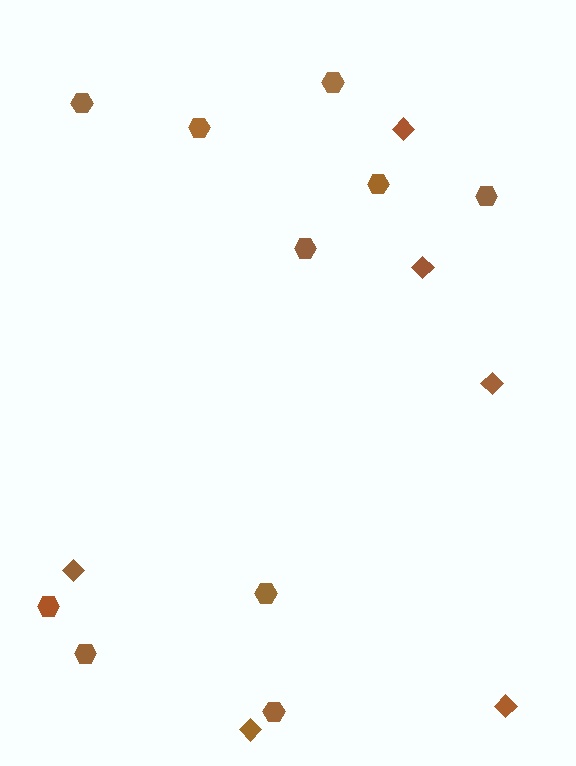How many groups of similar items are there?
There are 2 groups: one group of diamonds (6) and one group of hexagons (10).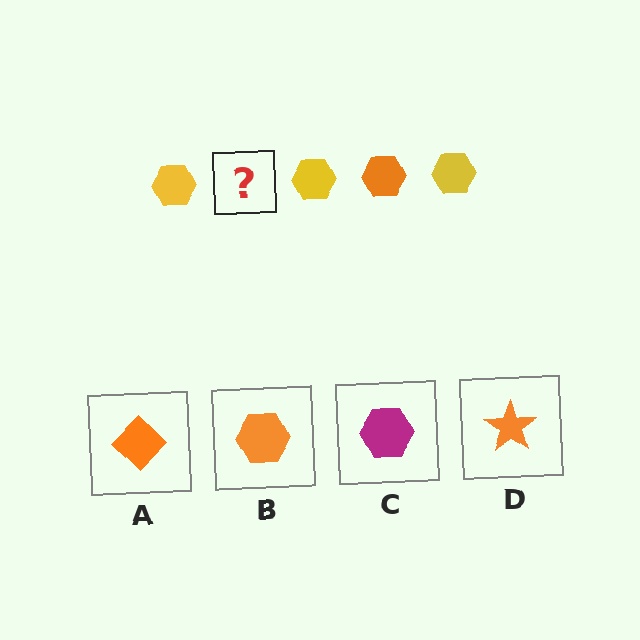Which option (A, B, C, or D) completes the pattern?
B.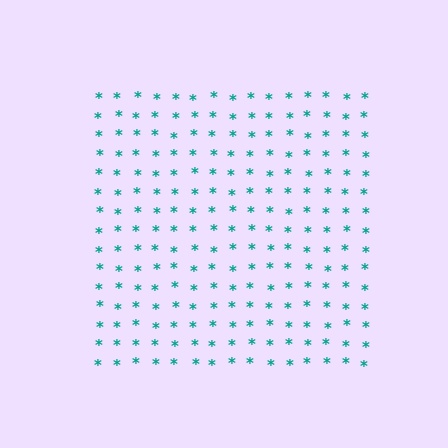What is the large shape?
The large shape is a square.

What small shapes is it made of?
It is made of small asterisks.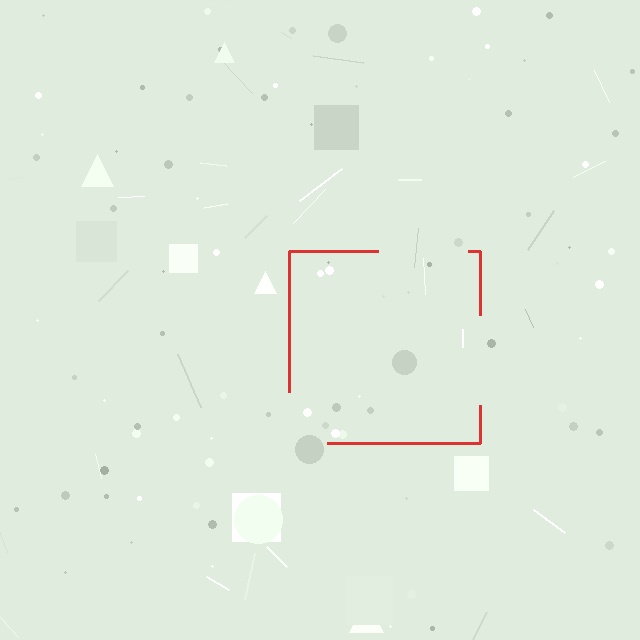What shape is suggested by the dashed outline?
The dashed outline suggests a square.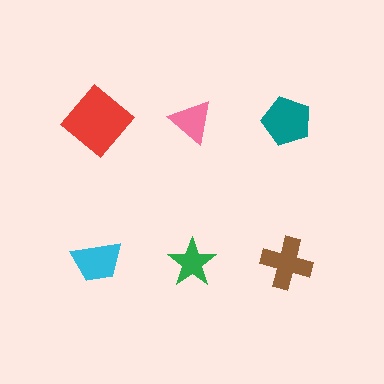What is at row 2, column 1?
A cyan trapezoid.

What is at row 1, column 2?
A pink triangle.